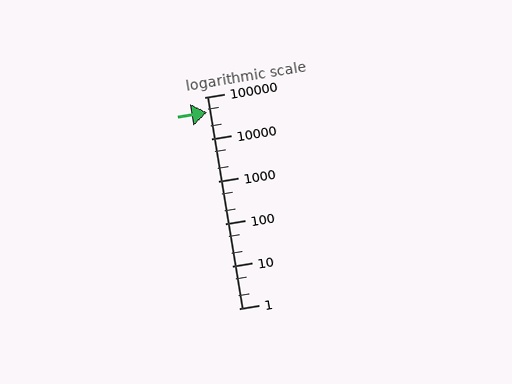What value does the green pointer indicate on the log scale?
The pointer indicates approximately 44000.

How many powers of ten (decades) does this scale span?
The scale spans 5 decades, from 1 to 100000.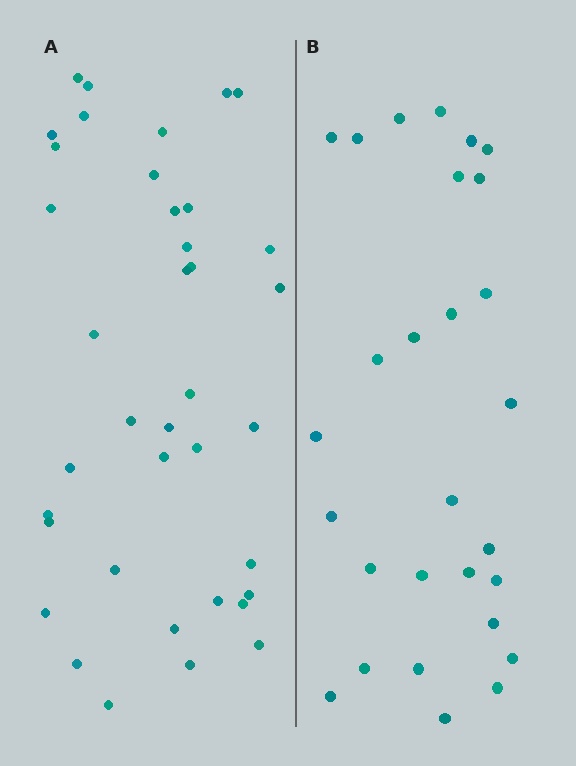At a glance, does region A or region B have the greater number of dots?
Region A (the left region) has more dots.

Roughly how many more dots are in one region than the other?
Region A has roughly 10 or so more dots than region B.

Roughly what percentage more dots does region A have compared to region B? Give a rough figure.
About 35% more.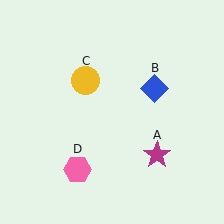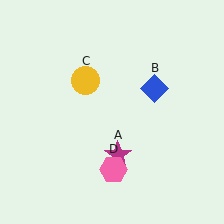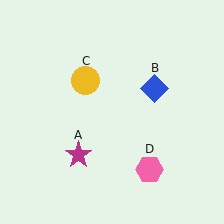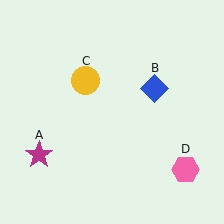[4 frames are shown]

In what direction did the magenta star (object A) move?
The magenta star (object A) moved left.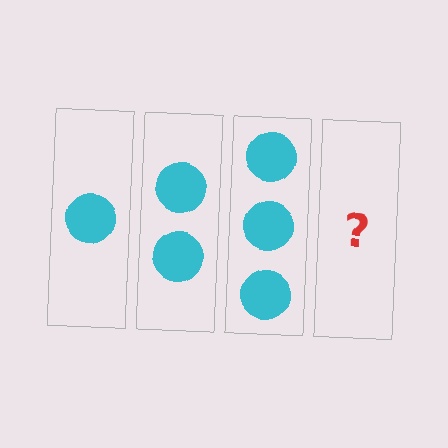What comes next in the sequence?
The next element should be 4 circles.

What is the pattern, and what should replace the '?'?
The pattern is that each step adds one more circle. The '?' should be 4 circles.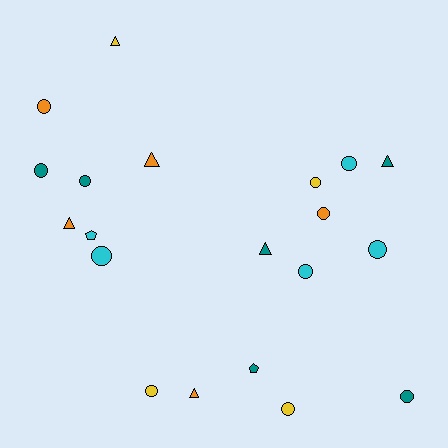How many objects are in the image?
There are 20 objects.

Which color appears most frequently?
Teal, with 6 objects.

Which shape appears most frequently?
Circle, with 12 objects.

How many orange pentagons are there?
There are no orange pentagons.